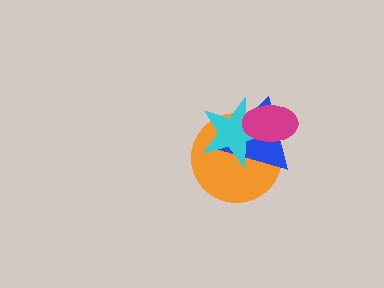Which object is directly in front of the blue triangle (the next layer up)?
The cyan star is directly in front of the blue triangle.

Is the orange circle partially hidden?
Yes, it is partially covered by another shape.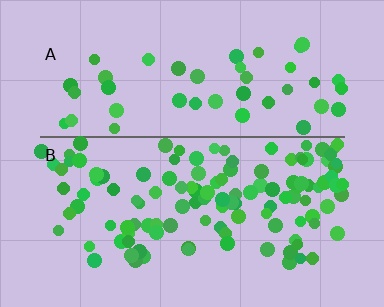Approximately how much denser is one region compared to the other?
Approximately 2.6× — region B over region A.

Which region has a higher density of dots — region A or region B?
B (the bottom).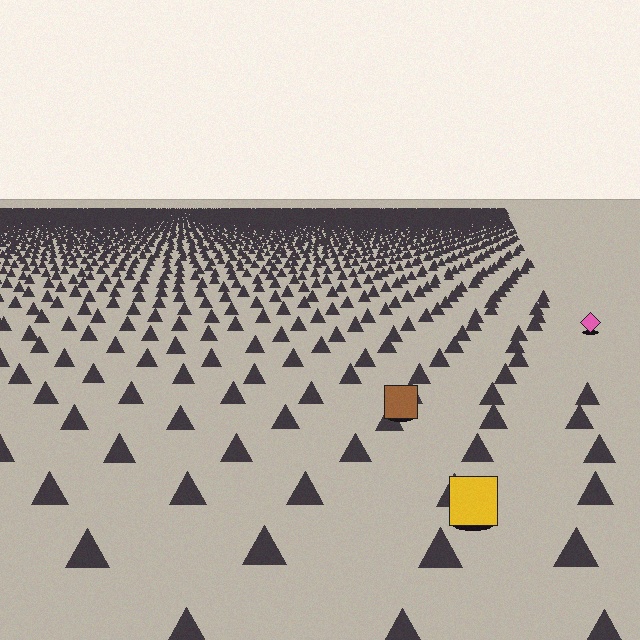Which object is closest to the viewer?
The yellow square is closest. The texture marks near it are larger and more spread out.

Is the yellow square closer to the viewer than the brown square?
Yes. The yellow square is closer — you can tell from the texture gradient: the ground texture is coarser near it.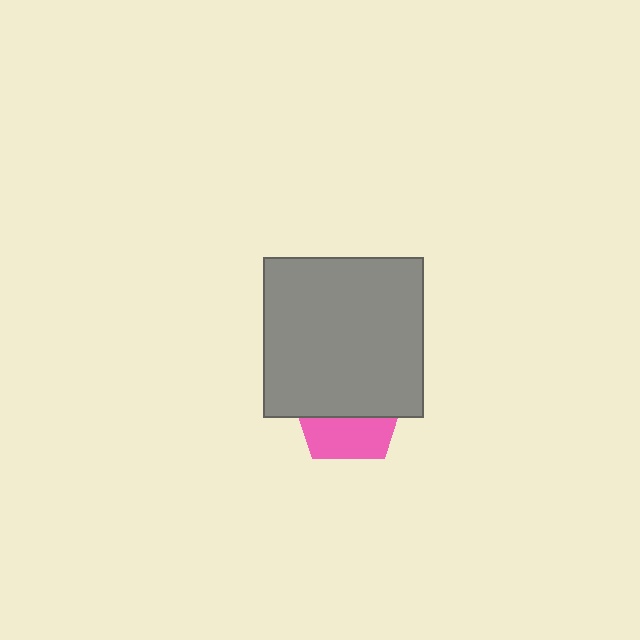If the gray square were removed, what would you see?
You would see the complete pink pentagon.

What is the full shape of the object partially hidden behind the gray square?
The partially hidden object is a pink pentagon.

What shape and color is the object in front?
The object in front is a gray square.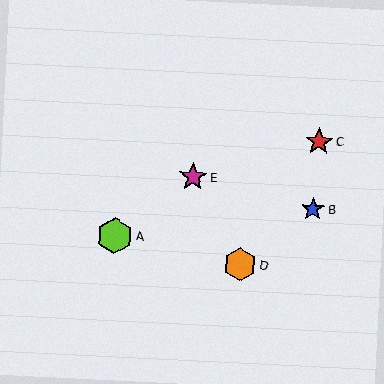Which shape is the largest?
The lime hexagon (labeled A) is the largest.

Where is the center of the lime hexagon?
The center of the lime hexagon is at (115, 236).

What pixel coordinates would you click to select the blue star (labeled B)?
Click at (313, 209) to select the blue star B.